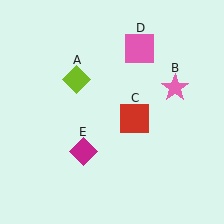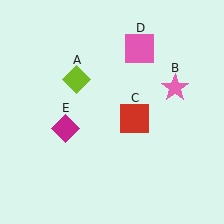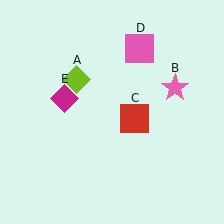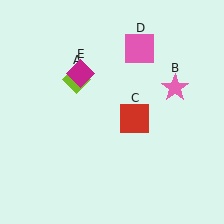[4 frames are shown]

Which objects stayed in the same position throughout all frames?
Lime diamond (object A) and pink star (object B) and red square (object C) and pink square (object D) remained stationary.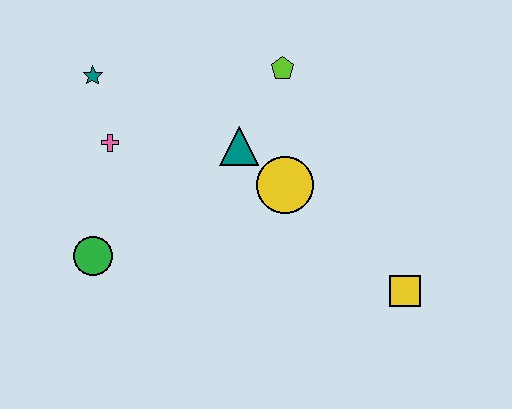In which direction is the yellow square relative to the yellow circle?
The yellow square is to the right of the yellow circle.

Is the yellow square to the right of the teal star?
Yes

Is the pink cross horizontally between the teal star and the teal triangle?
Yes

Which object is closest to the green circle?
The pink cross is closest to the green circle.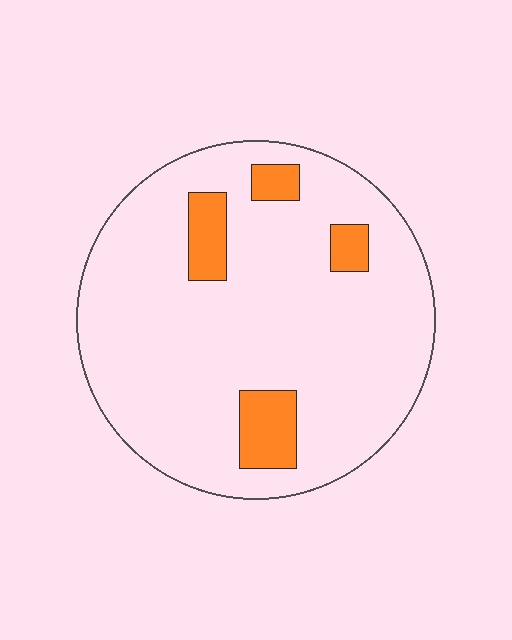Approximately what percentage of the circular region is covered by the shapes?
Approximately 10%.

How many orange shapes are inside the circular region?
4.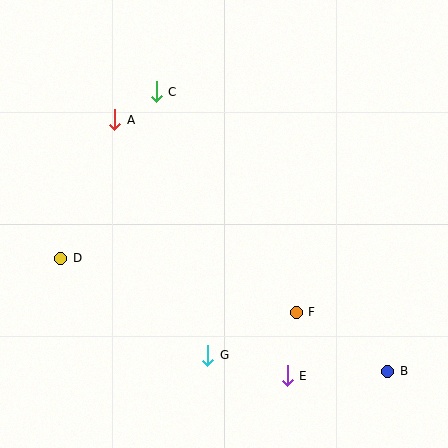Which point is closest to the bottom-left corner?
Point D is closest to the bottom-left corner.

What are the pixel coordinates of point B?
Point B is at (388, 371).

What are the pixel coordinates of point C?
Point C is at (156, 92).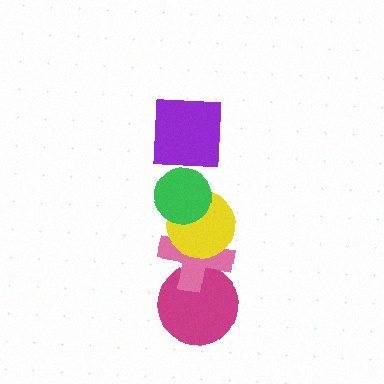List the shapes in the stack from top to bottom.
From top to bottom: the purple square, the green circle, the yellow circle, the pink cross, the magenta circle.